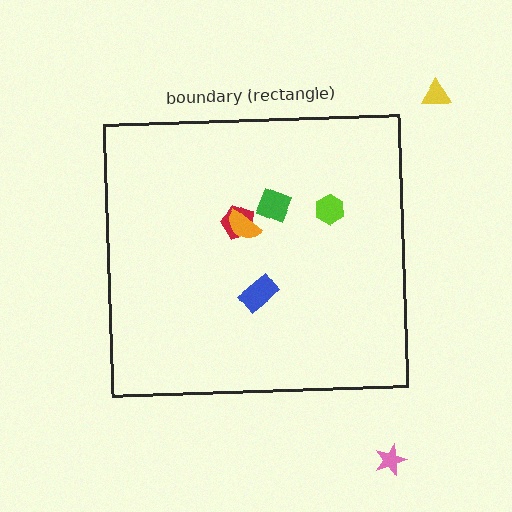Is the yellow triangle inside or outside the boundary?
Outside.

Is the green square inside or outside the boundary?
Inside.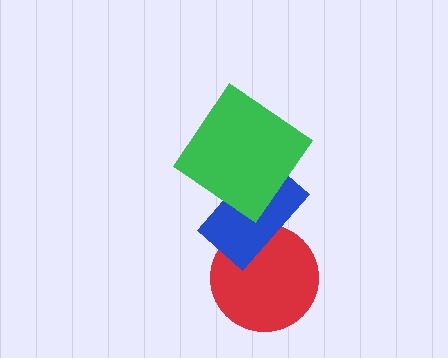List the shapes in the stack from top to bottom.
From top to bottom: the green diamond, the blue rectangle, the red circle.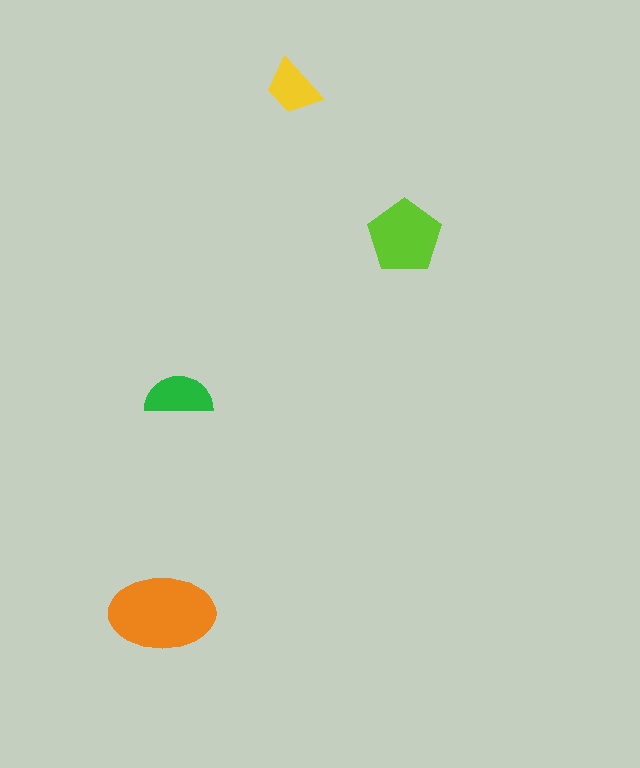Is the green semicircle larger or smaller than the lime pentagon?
Smaller.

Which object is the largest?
The orange ellipse.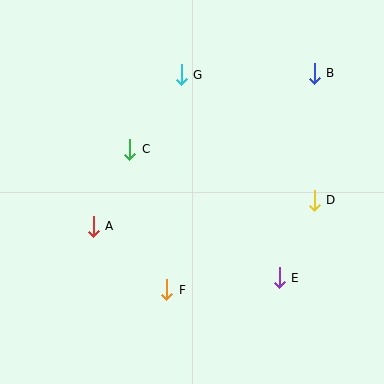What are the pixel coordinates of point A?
Point A is at (93, 226).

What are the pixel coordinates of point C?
Point C is at (130, 149).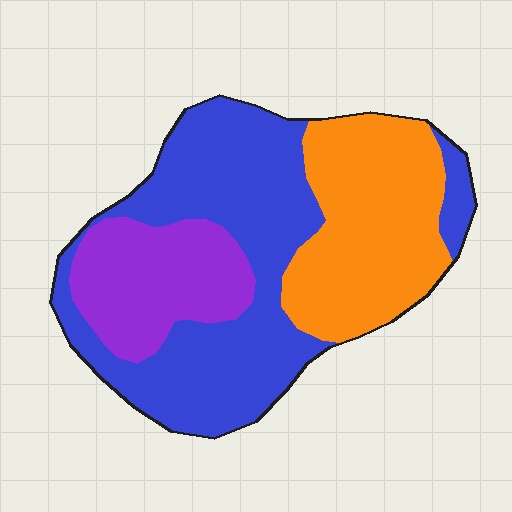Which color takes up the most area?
Blue, at roughly 50%.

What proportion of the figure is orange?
Orange covers 31% of the figure.